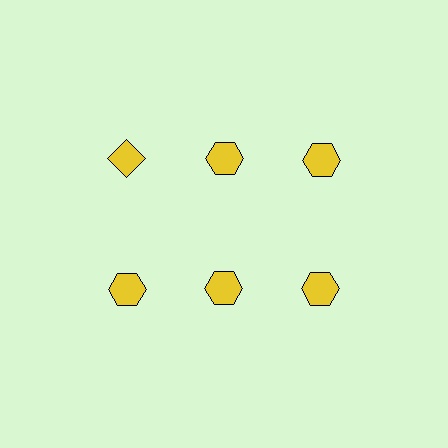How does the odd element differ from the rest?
It has a different shape: diamond instead of hexagon.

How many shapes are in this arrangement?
There are 6 shapes arranged in a grid pattern.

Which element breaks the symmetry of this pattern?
The yellow diamond in the top row, leftmost column breaks the symmetry. All other shapes are yellow hexagons.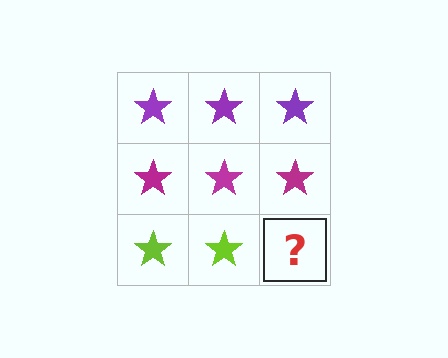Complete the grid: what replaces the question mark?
The question mark should be replaced with a lime star.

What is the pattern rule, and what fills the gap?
The rule is that each row has a consistent color. The gap should be filled with a lime star.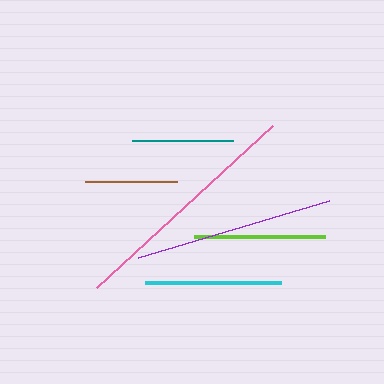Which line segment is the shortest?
The brown line is the shortest at approximately 92 pixels.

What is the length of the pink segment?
The pink segment is approximately 239 pixels long.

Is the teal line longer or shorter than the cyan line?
The cyan line is longer than the teal line.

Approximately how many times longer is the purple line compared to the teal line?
The purple line is approximately 2.0 times the length of the teal line.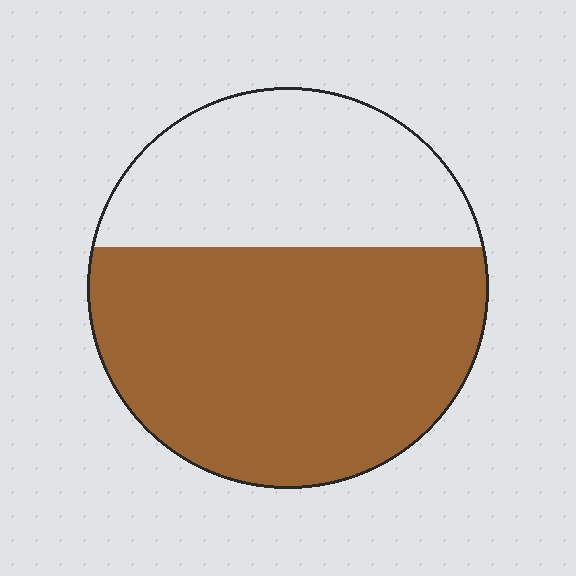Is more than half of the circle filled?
Yes.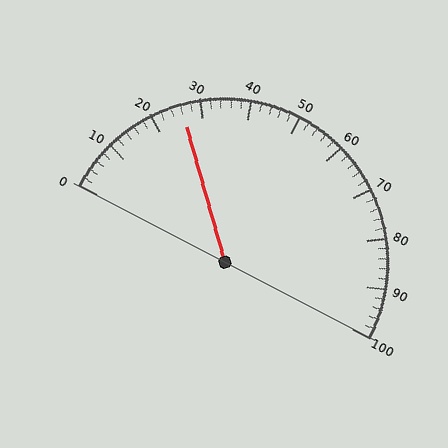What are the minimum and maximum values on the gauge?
The gauge ranges from 0 to 100.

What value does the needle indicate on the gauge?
The needle indicates approximately 26.